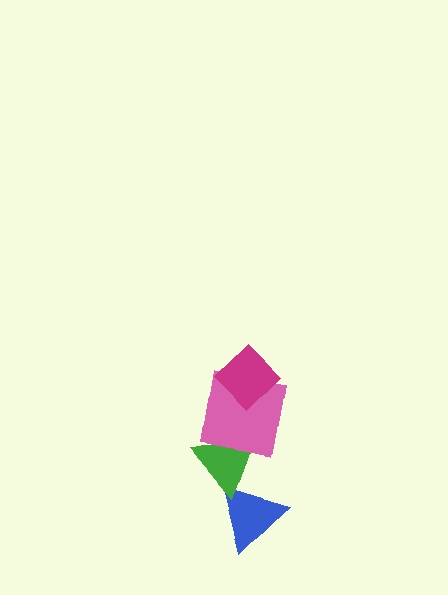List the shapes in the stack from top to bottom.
From top to bottom: the magenta diamond, the pink square, the green triangle, the blue triangle.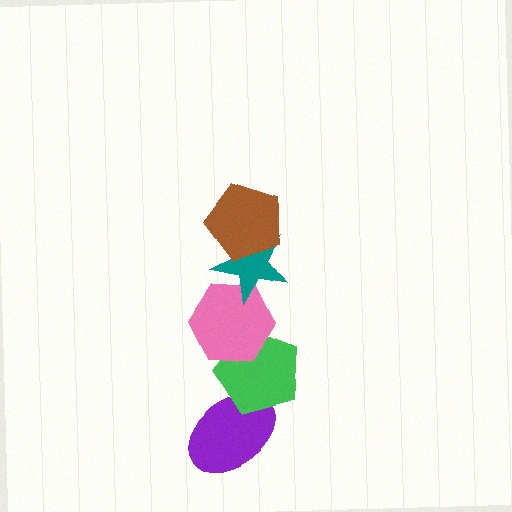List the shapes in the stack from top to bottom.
From top to bottom: the brown pentagon, the teal star, the pink hexagon, the green pentagon, the purple ellipse.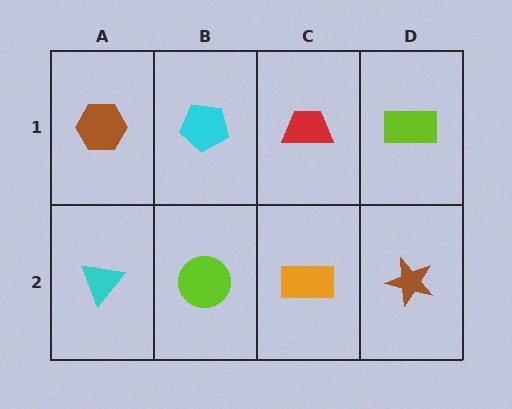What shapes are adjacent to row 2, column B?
A cyan pentagon (row 1, column B), a cyan triangle (row 2, column A), an orange rectangle (row 2, column C).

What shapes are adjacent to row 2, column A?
A brown hexagon (row 1, column A), a lime circle (row 2, column B).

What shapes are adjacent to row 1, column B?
A lime circle (row 2, column B), a brown hexagon (row 1, column A), a red trapezoid (row 1, column C).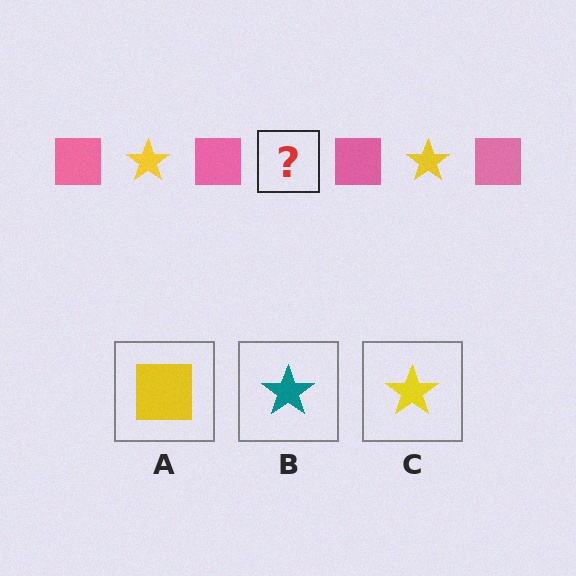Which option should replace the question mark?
Option C.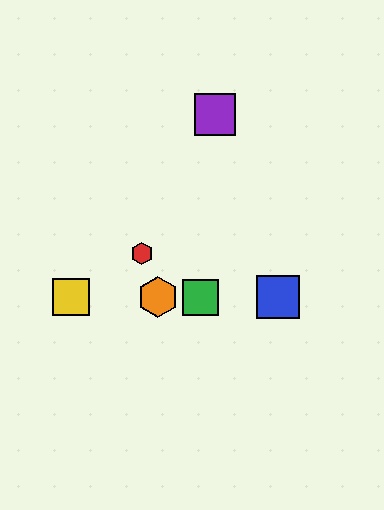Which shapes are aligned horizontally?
The blue square, the green square, the yellow square, the orange hexagon are aligned horizontally.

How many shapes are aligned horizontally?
4 shapes (the blue square, the green square, the yellow square, the orange hexagon) are aligned horizontally.